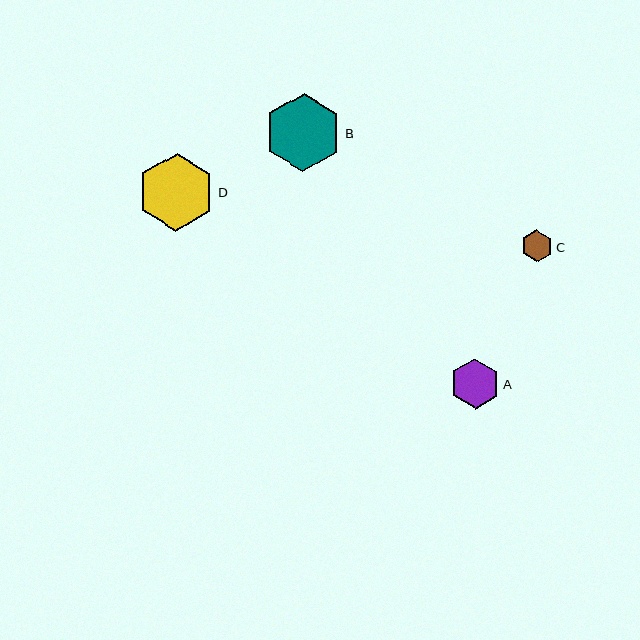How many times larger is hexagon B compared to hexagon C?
Hexagon B is approximately 2.4 times the size of hexagon C.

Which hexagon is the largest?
Hexagon B is the largest with a size of approximately 78 pixels.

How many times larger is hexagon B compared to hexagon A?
Hexagon B is approximately 1.6 times the size of hexagon A.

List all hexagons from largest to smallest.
From largest to smallest: B, D, A, C.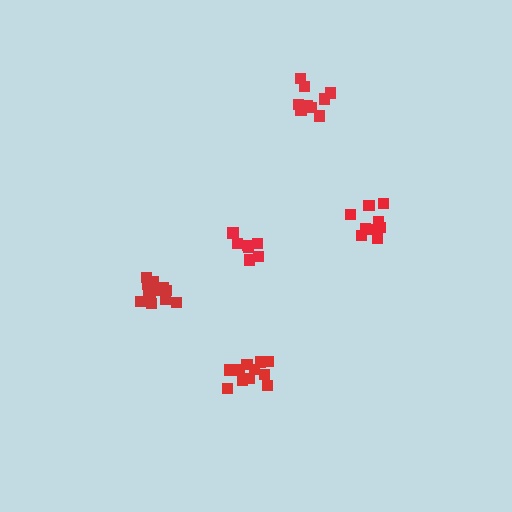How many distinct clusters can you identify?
There are 5 distinct clusters.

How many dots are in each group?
Group 1: 9 dots, Group 2: 10 dots, Group 3: 11 dots, Group 4: 12 dots, Group 5: 7 dots (49 total).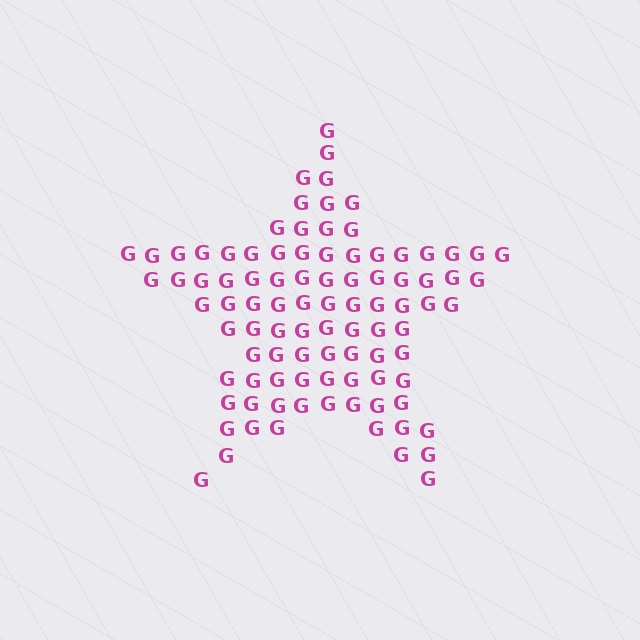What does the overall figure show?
The overall figure shows a star.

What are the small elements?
The small elements are letter G's.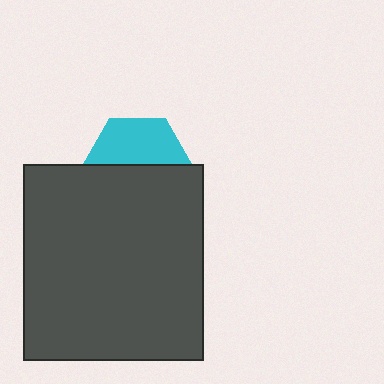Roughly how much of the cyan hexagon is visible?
About half of it is visible (roughly 46%).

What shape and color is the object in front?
The object in front is a dark gray rectangle.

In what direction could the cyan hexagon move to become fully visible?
The cyan hexagon could move up. That would shift it out from behind the dark gray rectangle entirely.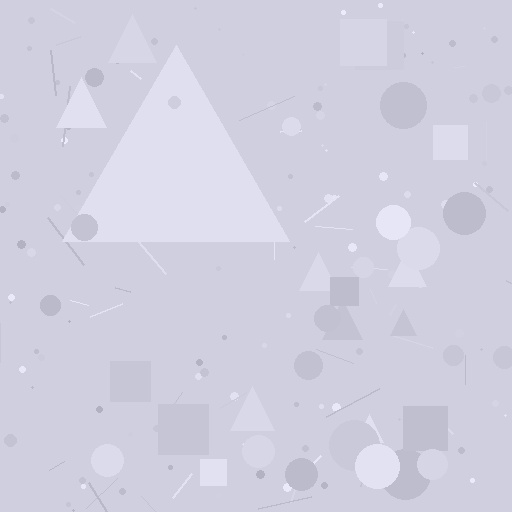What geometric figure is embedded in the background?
A triangle is embedded in the background.